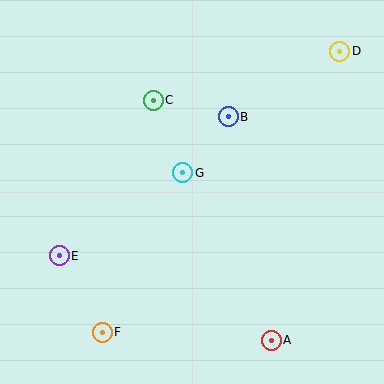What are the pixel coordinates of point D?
Point D is at (340, 51).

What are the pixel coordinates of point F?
Point F is at (102, 332).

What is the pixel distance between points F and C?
The distance between F and C is 238 pixels.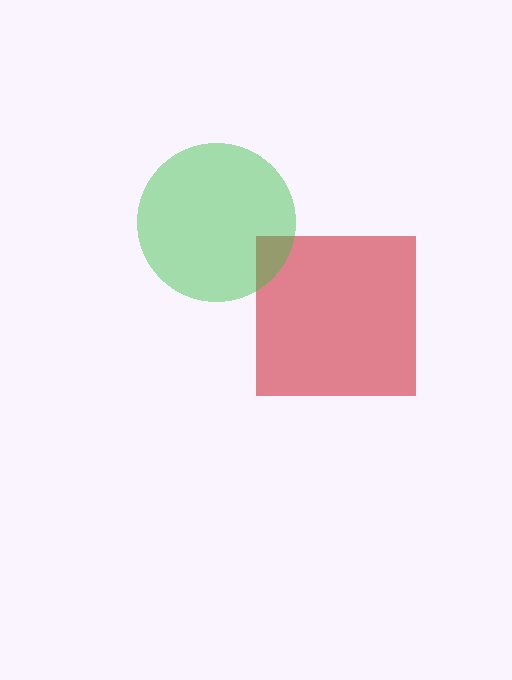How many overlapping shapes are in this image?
There are 2 overlapping shapes in the image.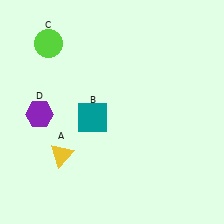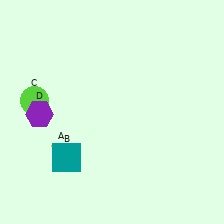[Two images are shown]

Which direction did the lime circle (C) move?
The lime circle (C) moved down.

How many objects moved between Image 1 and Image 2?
2 objects moved between the two images.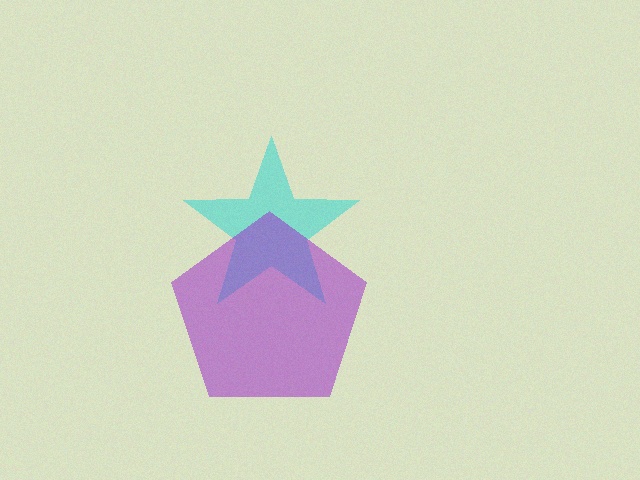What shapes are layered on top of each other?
The layered shapes are: a cyan star, a purple pentagon.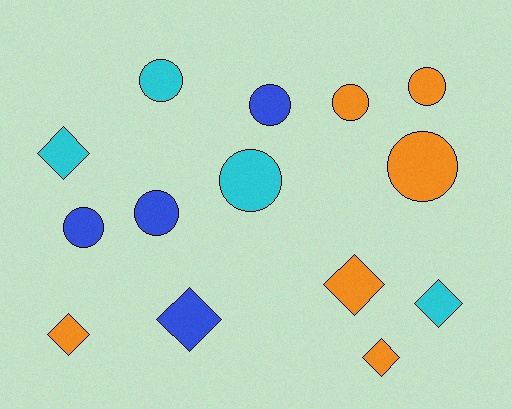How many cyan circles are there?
There are 2 cyan circles.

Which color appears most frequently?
Orange, with 6 objects.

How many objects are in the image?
There are 14 objects.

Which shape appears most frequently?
Circle, with 8 objects.